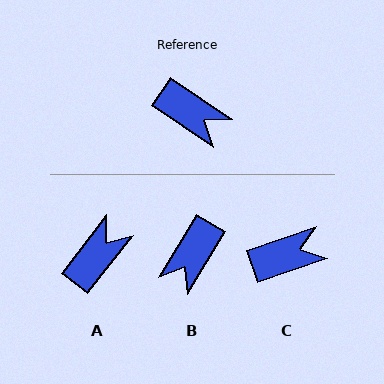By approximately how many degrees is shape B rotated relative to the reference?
Approximately 87 degrees clockwise.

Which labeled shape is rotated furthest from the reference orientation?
B, about 87 degrees away.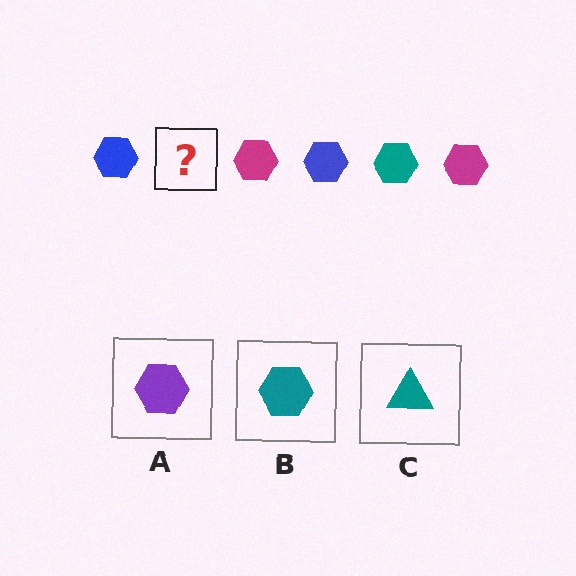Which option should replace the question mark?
Option B.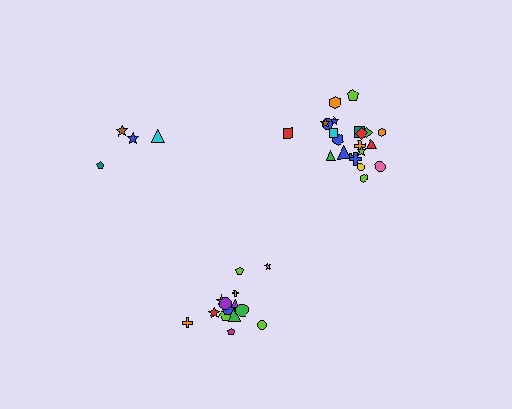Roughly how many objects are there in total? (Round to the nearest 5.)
Roughly 40 objects in total.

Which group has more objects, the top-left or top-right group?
The top-right group.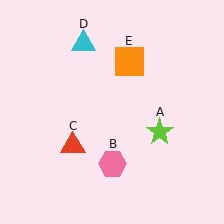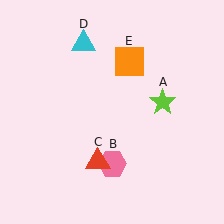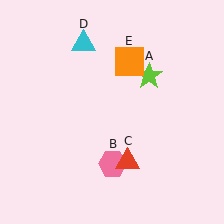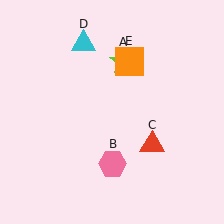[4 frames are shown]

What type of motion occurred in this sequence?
The lime star (object A), red triangle (object C) rotated counterclockwise around the center of the scene.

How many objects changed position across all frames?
2 objects changed position: lime star (object A), red triangle (object C).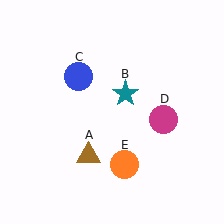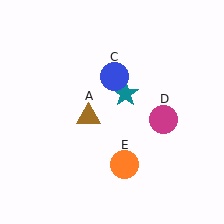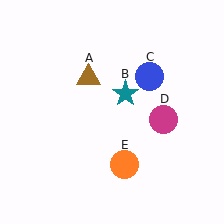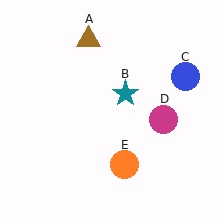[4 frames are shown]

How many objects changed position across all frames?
2 objects changed position: brown triangle (object A), blue circle (object C).